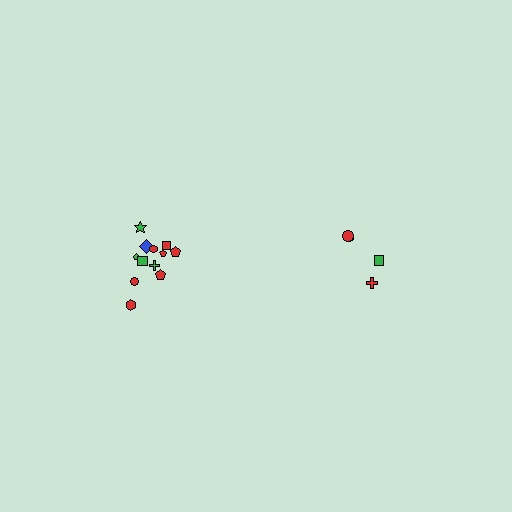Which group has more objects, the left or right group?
The left group.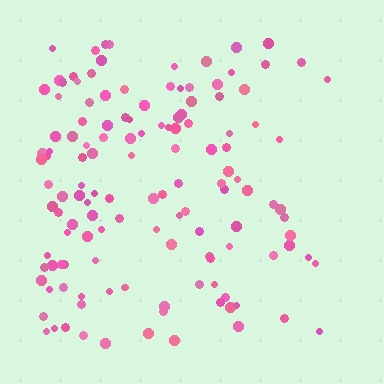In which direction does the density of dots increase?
From right to left, with the left side densest.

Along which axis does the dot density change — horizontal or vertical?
Horizontal.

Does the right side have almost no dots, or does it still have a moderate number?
Still a moderate number, just noticeably fewer than the left.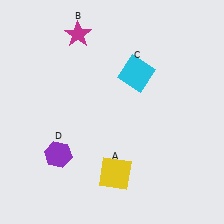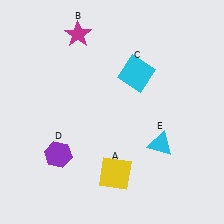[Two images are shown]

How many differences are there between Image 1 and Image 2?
There is 1 difference between the two images.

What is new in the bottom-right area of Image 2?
A cyan triangle (E) was added in the bottom-right area of Image 2.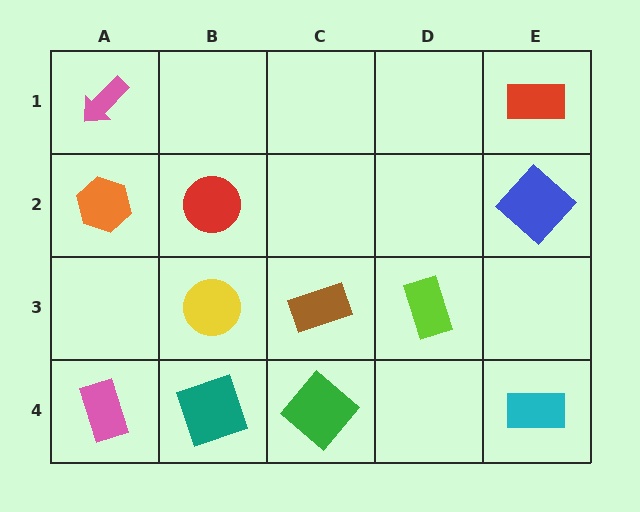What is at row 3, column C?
A brown rectangle.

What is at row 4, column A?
A pink rectangle.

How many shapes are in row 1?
2 shapes.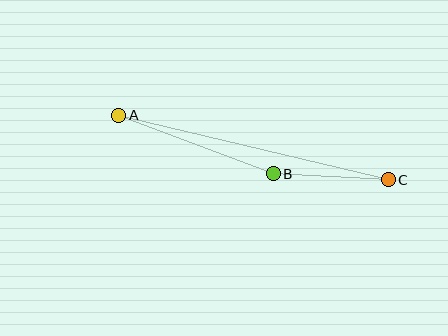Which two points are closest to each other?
Points B and C are closest to each other.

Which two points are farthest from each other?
Points A and C are farthest from each other.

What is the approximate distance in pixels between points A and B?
The distance between A and B is approximately 165 pixels.